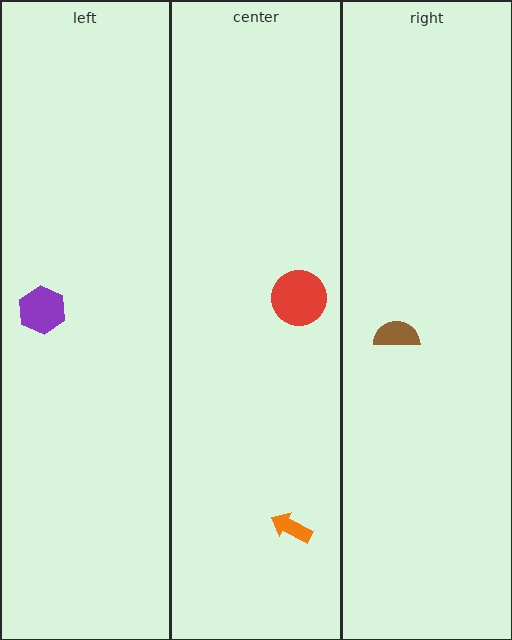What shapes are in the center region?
The orange arrow, the red circle.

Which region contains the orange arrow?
The center region.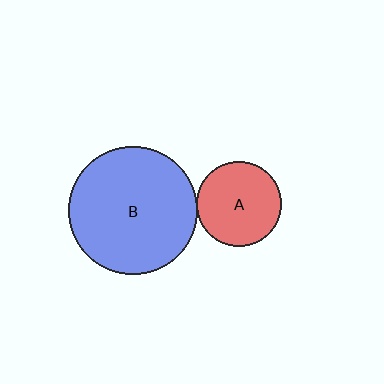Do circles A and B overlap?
Yes.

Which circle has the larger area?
Circle B (blue).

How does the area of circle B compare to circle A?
Approximately 2.3 times.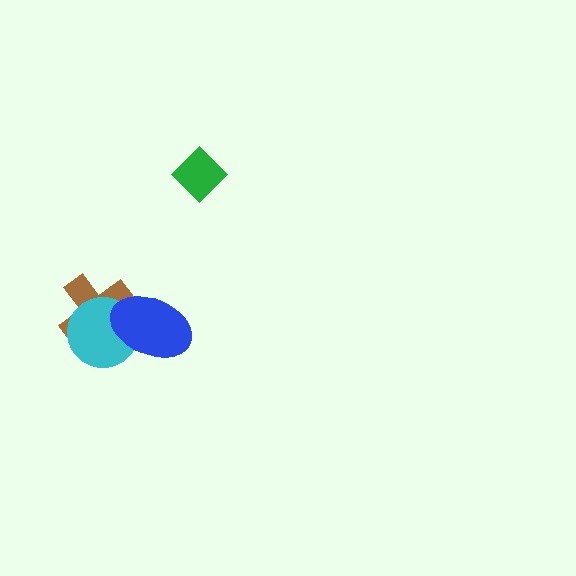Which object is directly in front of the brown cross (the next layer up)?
The cyan circle is directly in front of the brown cross.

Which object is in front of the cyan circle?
The blue ellipse is in front of the cyan circle.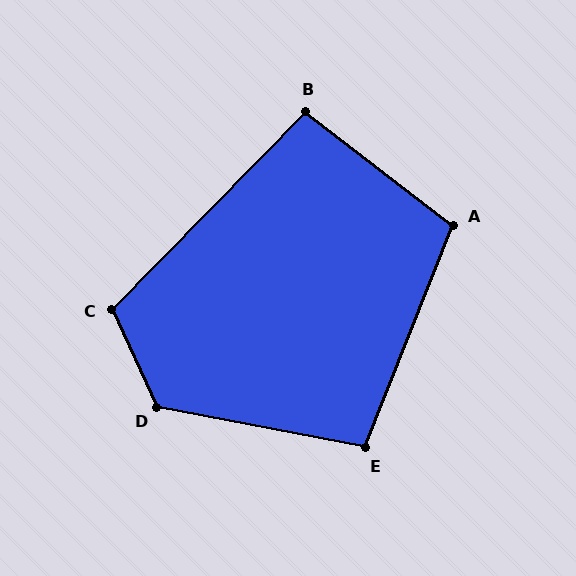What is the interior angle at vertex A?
Approximately 106 degrees (obtuse).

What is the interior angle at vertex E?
Approximately 101 degrees (obtuse).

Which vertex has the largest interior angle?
D, at approximately 125 degrees.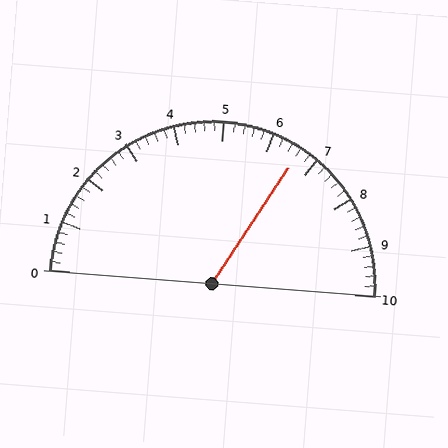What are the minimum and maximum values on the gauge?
The gauge ranges from 0 to 10.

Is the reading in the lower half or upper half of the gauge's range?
The reading is in the upper half of the range (0 to 10).